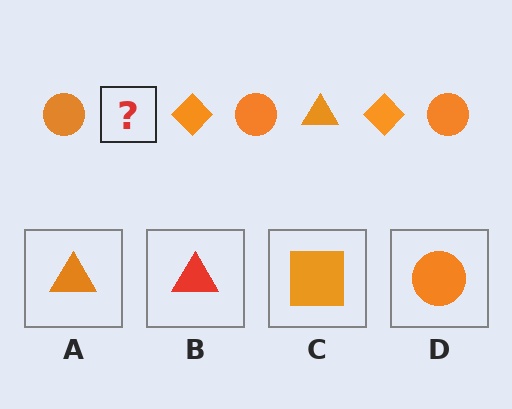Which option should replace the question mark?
Option A.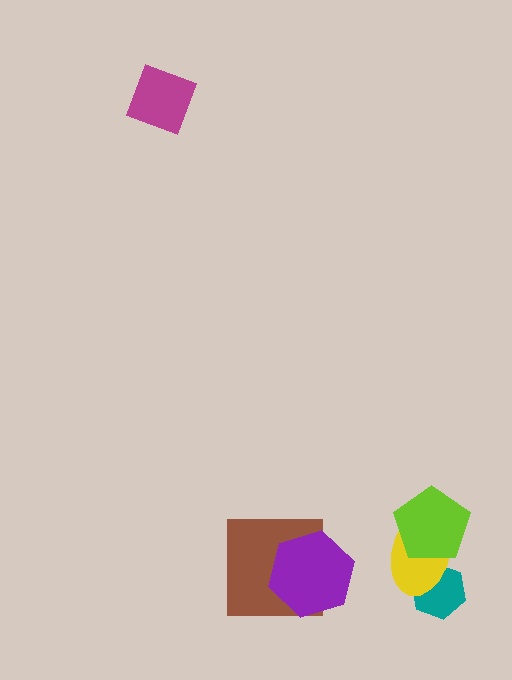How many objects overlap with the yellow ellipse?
2 objects overlap with the yellow ellipse.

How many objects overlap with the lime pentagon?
1 object overlaps with the lime pentagon.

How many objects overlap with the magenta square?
0 objects overlap with the magenta square.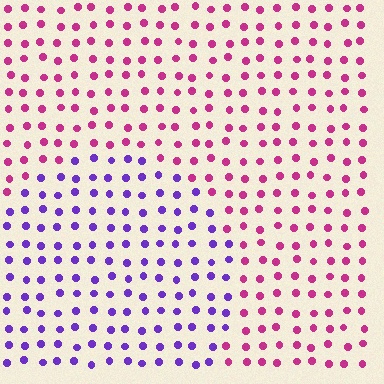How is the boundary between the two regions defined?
The boundary is defined purely by a slight shift in hue (about 58 degrees). Spacing, size, and orientation are identical on both sides.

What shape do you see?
I see a circle.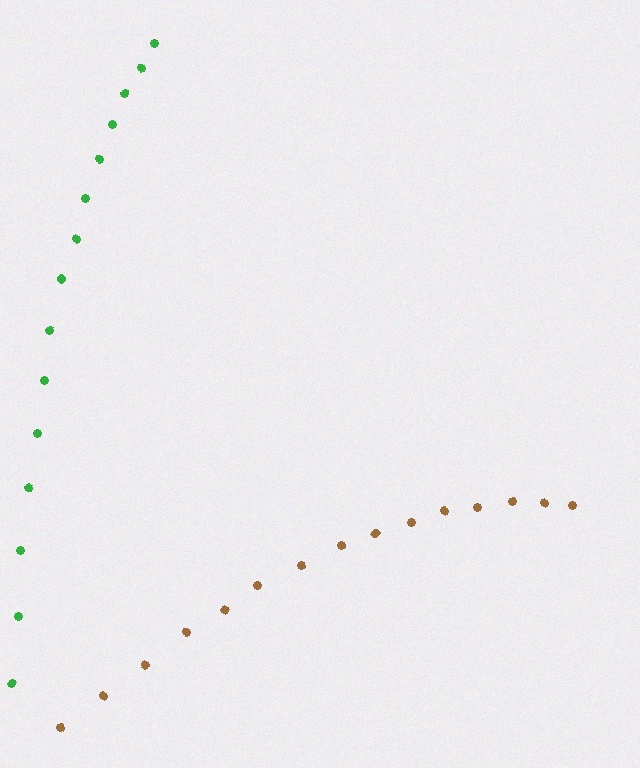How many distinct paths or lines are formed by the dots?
There are 2 distinct paths.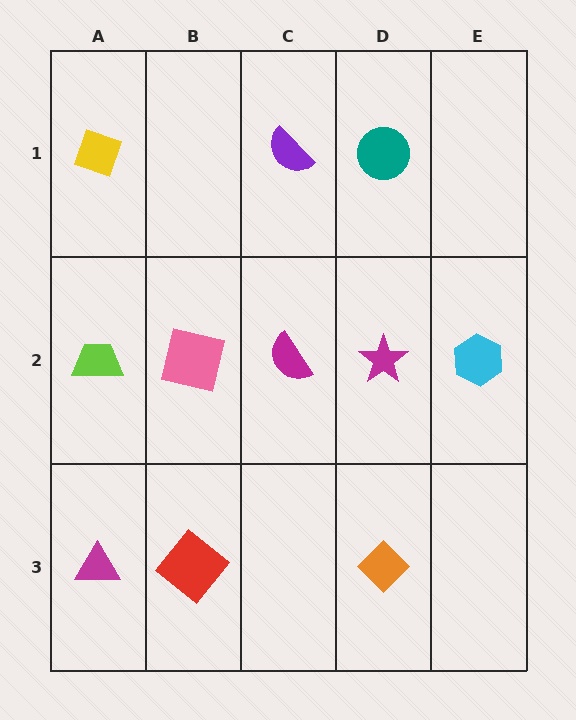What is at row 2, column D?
A magenta star.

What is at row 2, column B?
A pink square.